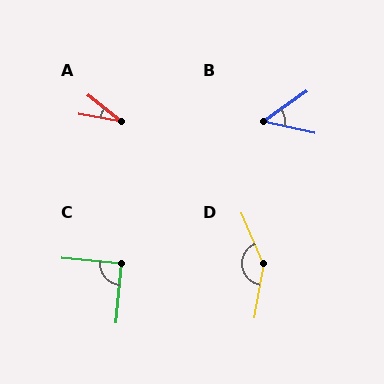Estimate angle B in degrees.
Approximately 48 degrees.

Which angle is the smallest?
A, at approximately 28 degrees.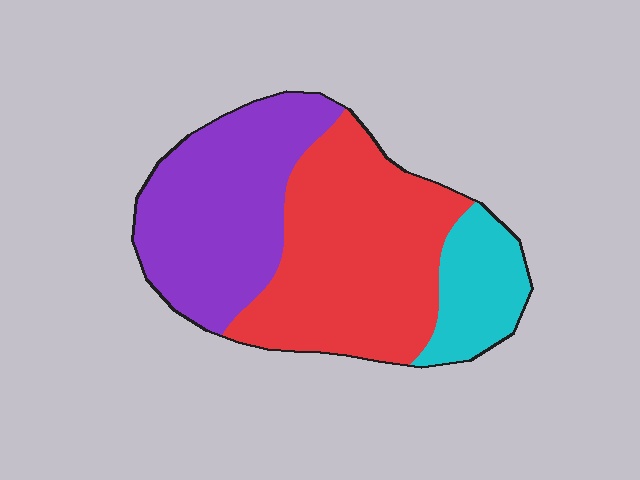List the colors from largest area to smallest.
From largest to smallest: red, purple, cyan.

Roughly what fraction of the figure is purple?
Purple covers about 40% of the figure.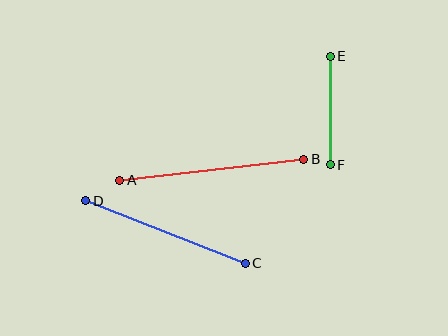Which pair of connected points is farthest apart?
Points A and B are farthest apart.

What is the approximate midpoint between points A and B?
The midpoint is at approximately (212, 170) pixels.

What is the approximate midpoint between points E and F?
The midpoint is at approximately (330, 110) pixels.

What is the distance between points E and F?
The distance is approximately 108 pixels.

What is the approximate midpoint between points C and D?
The midpoint is at approximately (166, 232) pixels.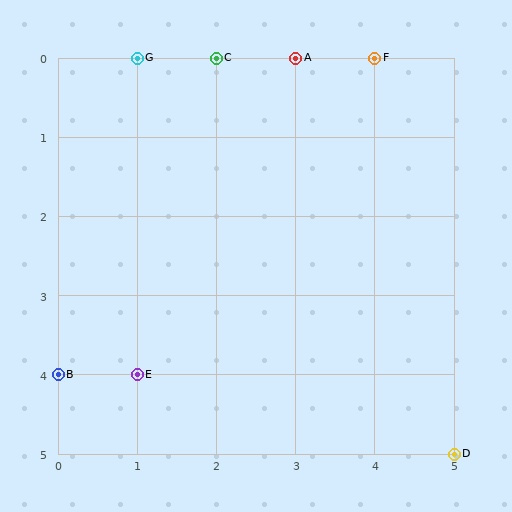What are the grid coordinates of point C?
Point C is at grid coordinates (2, 0).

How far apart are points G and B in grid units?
Points G and B are 1 column and 4 rows apart (about 4.1 grid units diagonally).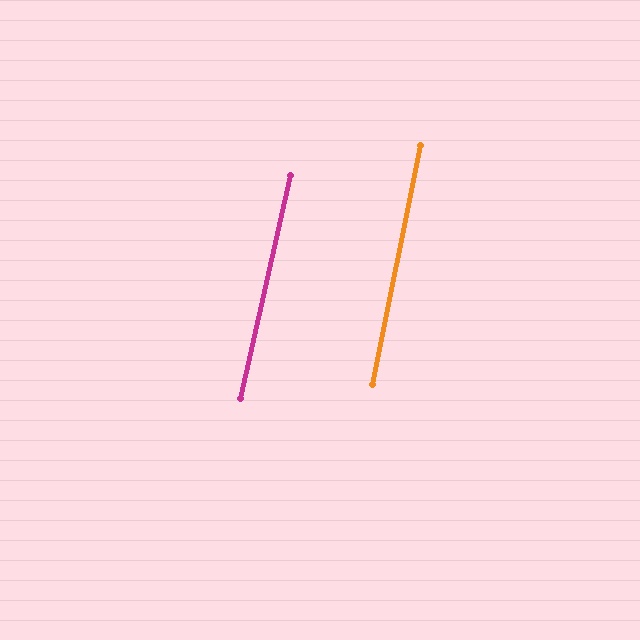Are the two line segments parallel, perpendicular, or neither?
Parallel — their directions differ by only 1.5°.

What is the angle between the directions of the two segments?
Approximately 2 degrees.